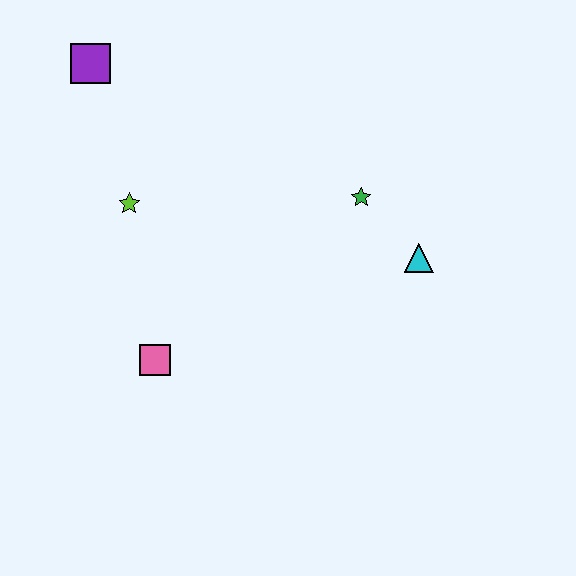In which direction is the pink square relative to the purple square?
The pink square is below the purple square.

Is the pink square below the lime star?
Yes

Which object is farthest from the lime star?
The cyan triangle is farthest from the lime star.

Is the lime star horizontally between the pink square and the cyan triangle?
No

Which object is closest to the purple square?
The lime star is closest to the purple square.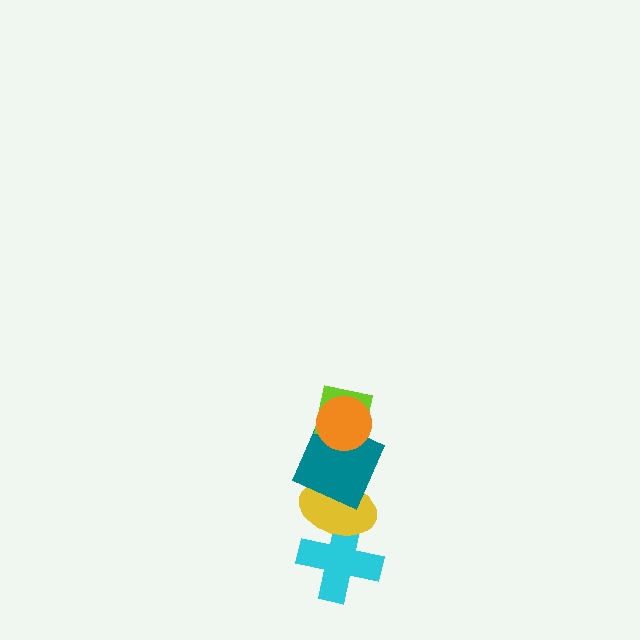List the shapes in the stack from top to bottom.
From top to bottom: the orange circle, the lime square, the teal square, the yellow ellipse, the cyan cross.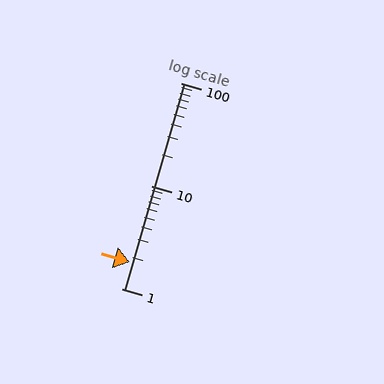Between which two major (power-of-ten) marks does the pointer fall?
The pointer is between 1 and 10.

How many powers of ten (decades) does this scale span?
The scale spans 2 decades, from 1 to 100.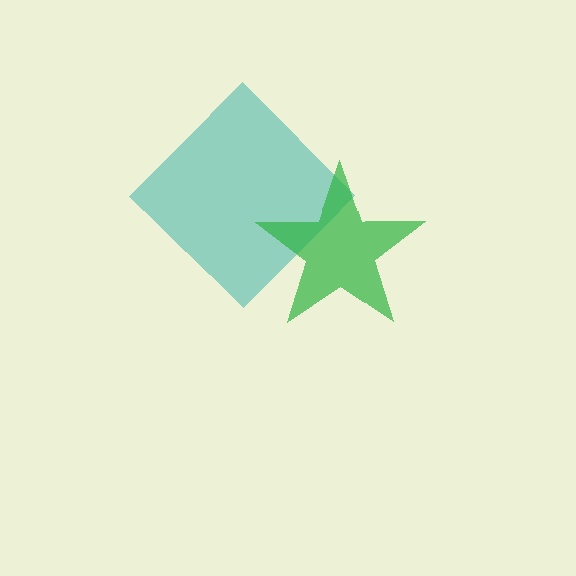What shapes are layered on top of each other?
The layered shapes are: a teal diamond, a green star.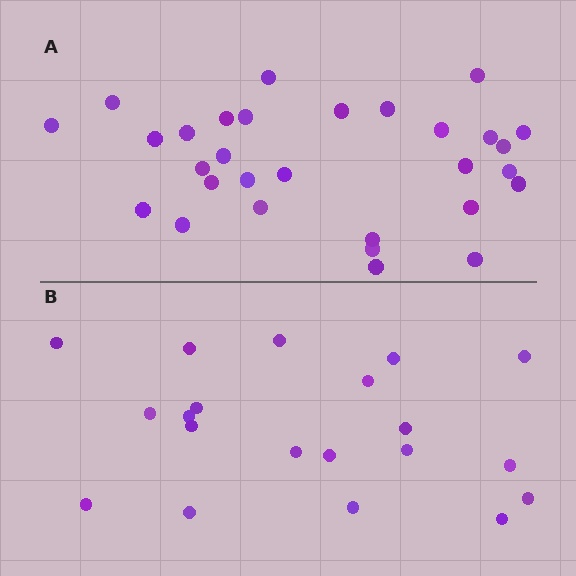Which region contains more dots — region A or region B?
Region A (the top region) has more dots.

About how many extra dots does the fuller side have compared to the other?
Region A has roughly 10 or so more dots than region B.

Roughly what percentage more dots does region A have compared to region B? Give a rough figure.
About 50% more.